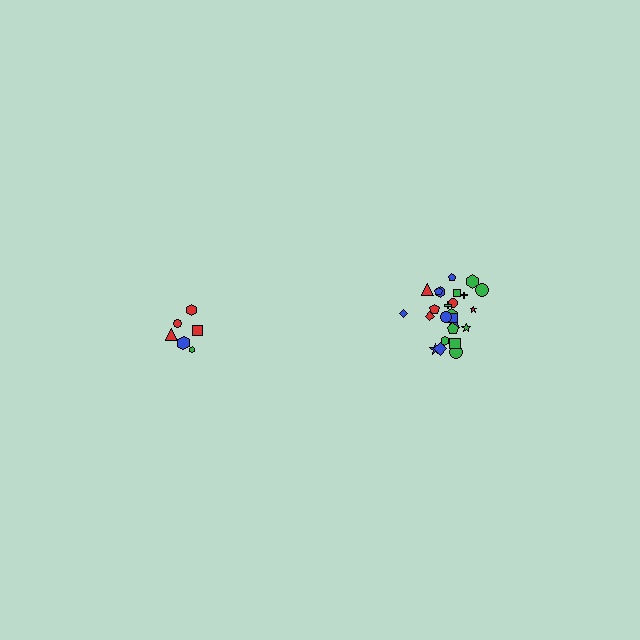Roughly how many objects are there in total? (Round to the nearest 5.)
Roughly 30 objects in total.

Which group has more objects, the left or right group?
The right group.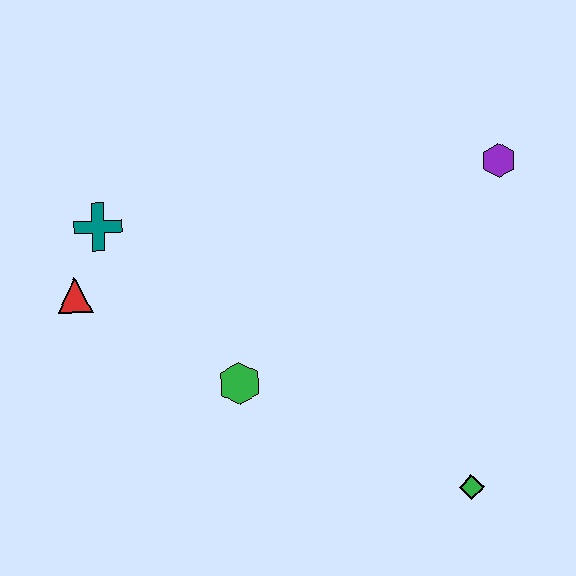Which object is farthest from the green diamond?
The teal cross is farthest from the green diamond.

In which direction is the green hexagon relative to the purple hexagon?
The green hexagon is to the left of the purple hexagon.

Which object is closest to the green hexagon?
The red triangle is closest to the green hexagon.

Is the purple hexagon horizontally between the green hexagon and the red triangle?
No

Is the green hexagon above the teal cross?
No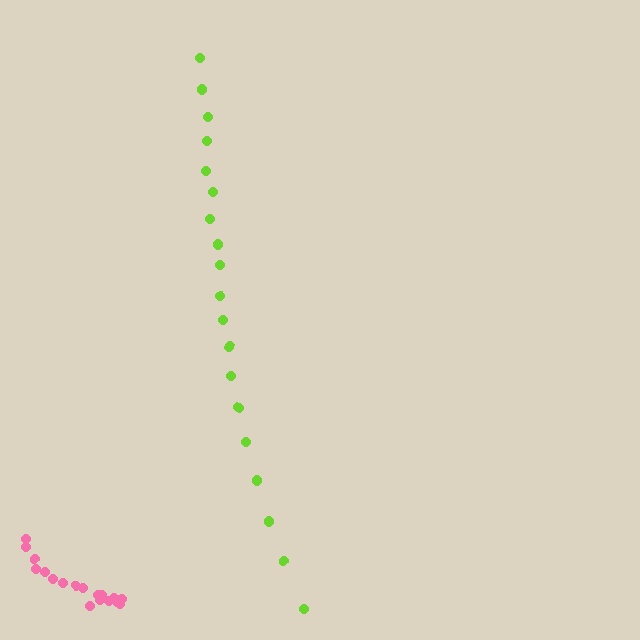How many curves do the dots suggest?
There are 2 distinct paths.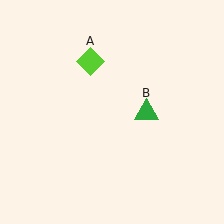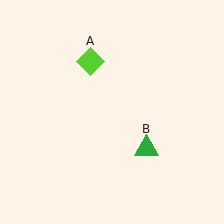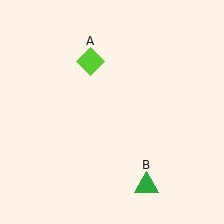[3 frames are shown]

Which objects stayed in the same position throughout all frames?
Lime diamond (object A) remained stationary.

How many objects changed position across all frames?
1 object changed position: green triangle (object B).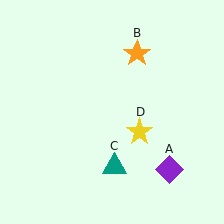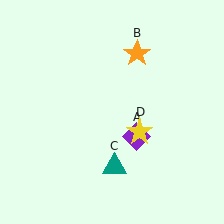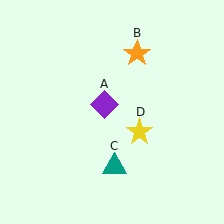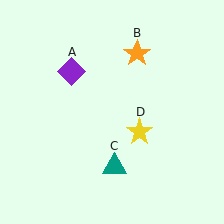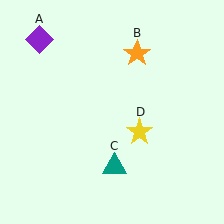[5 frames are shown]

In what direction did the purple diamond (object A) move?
The purple diamond (object A) moved up and to the left.